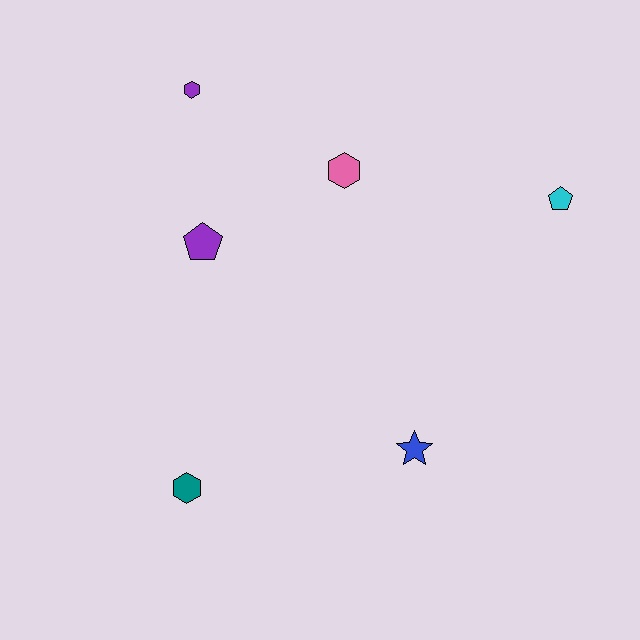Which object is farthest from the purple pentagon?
The cyan pentagon is farthest from the purple pentagon.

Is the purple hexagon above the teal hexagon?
Yes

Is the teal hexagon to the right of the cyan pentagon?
No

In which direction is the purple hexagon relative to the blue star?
The purple hexagon is above the blue star.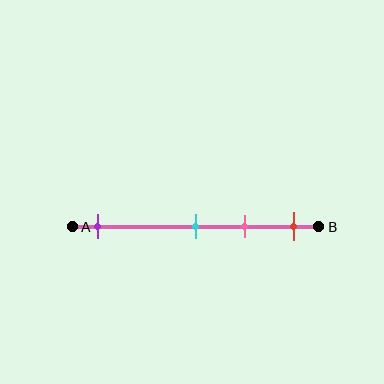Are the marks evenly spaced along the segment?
No, the marks are not evenly spaced.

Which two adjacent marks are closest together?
The cyan and pink marks are the closest adjacent pair.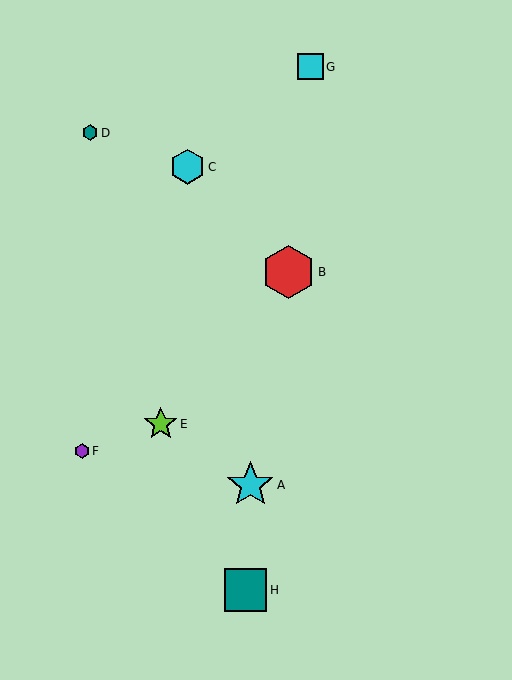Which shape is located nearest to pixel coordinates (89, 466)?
The purple hexagon (labeled F) at (82, 451) is nearest to that location.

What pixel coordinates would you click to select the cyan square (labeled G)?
Click at (311, 67) to select the cyan square G.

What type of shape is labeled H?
Shape H is a teal square.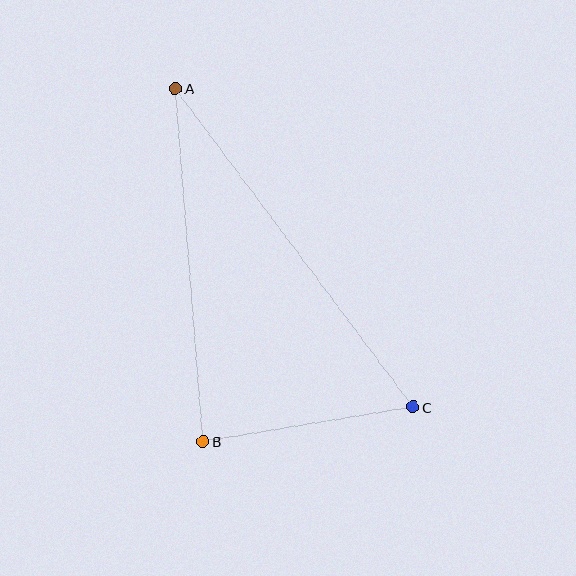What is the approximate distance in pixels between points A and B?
The distance between A and B is approximately 354 pixels.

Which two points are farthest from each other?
Points A and C are farthest from each other.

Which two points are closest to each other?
Points B and C are closest to each other.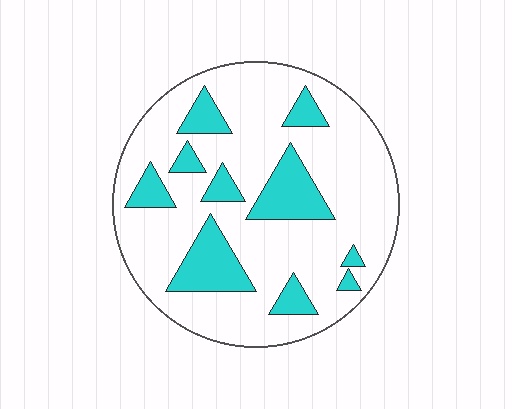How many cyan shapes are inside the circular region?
10.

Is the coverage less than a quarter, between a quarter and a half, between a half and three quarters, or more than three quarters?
Less than a quarter.